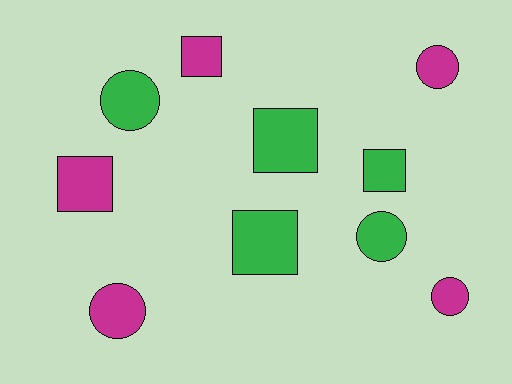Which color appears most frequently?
Green, with 5 objects.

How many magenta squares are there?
There are 2 magenta squares.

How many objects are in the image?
There are 10 objects.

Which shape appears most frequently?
Circle, with 5 objects.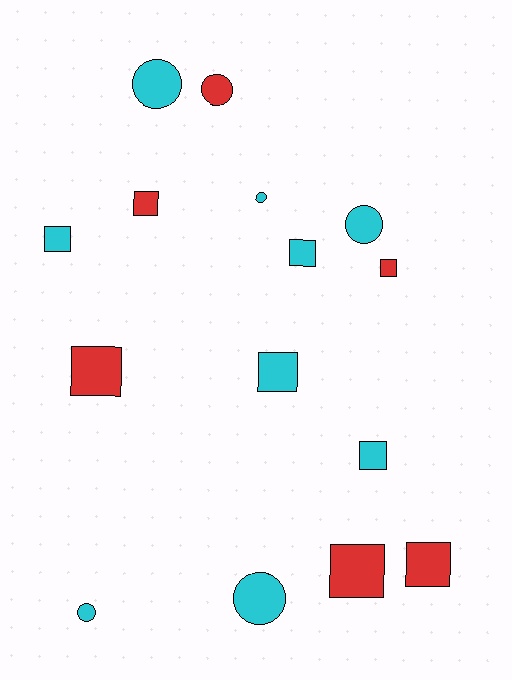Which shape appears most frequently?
Square, with 9 objects.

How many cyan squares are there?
There are 4 cyan squares.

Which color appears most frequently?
Cyan, with 9 objects.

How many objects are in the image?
There are 15 objects.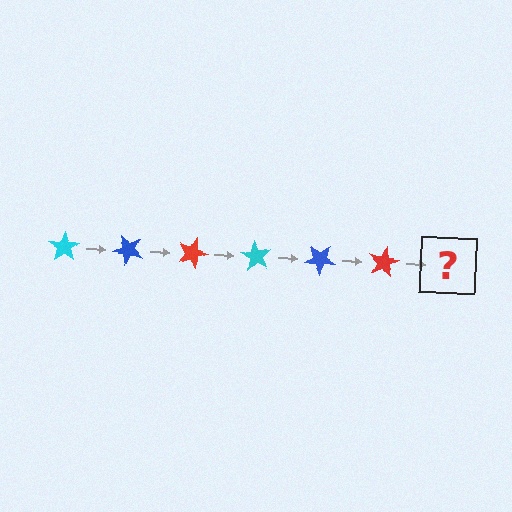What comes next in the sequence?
The next element should be a cyan star, rotated 270 degrees from the start.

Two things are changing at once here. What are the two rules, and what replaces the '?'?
The two rules are that it rotates 45 degrees each step and the color cycles through cyan, blue, and red. The '?' should be a cyan star, rotated 270 degrees from the start.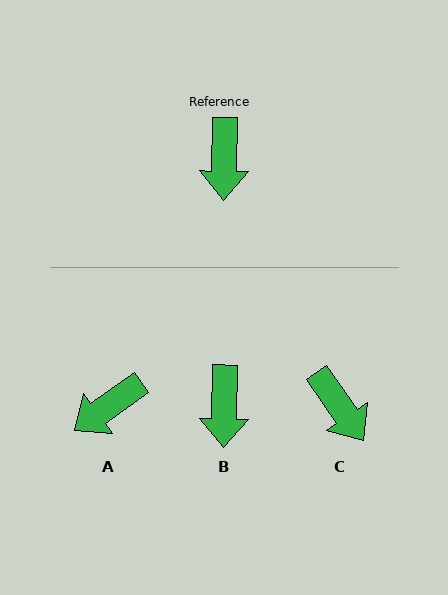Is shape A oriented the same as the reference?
No, it is off by about 53 degrees.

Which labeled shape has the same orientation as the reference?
B.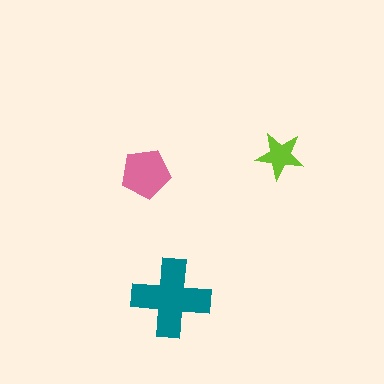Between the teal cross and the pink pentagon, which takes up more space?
The teal cross.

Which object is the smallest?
The lime star.